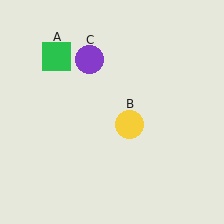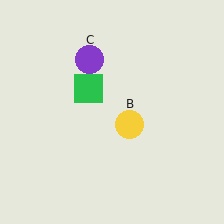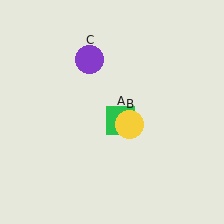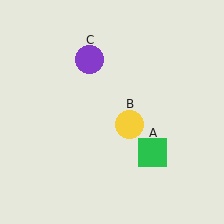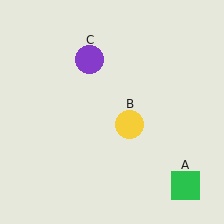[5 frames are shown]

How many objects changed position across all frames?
1 object changed position: green square (object A).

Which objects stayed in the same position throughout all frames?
Yellow circle (object B) and purple circle (object C) remained stationary.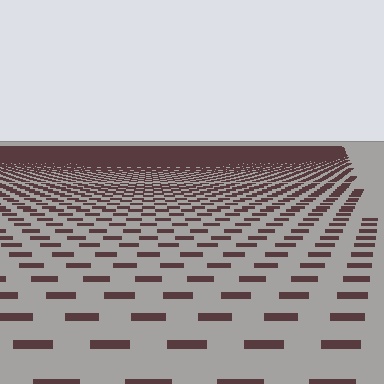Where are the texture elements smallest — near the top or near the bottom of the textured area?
Near the top.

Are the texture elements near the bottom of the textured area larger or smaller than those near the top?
Larger. Near the bottom, elements are closer to the viewer and appear at a bigger on-screen size.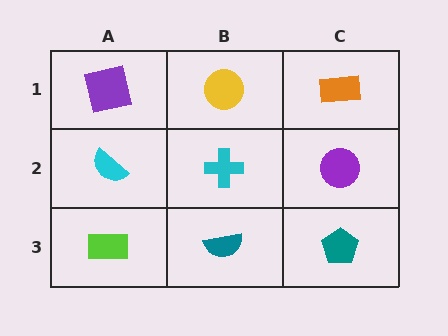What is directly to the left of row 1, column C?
A yellow circle.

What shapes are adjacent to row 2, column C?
An orange rectangle (row 1, column C), a teal pentagon (row 3, column C), a cyan cross (row 2, column B).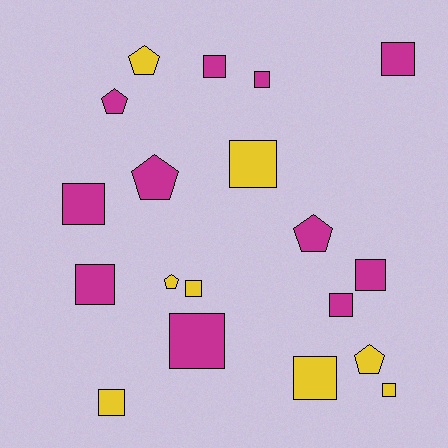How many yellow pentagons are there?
There are 3 yellow pentagons.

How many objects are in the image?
There are 19 objects.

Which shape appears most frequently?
Square, with 13 objects.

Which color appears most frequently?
Magenta, with 11 objects.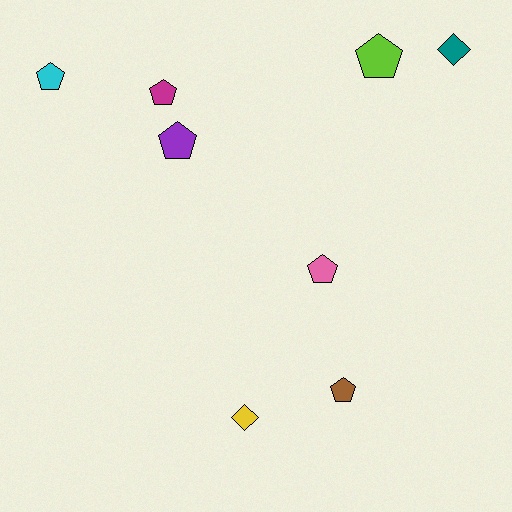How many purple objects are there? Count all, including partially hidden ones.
There is 1 purple object.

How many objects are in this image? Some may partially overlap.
There are 8 objects.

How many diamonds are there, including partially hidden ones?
There are 2 diamonds.